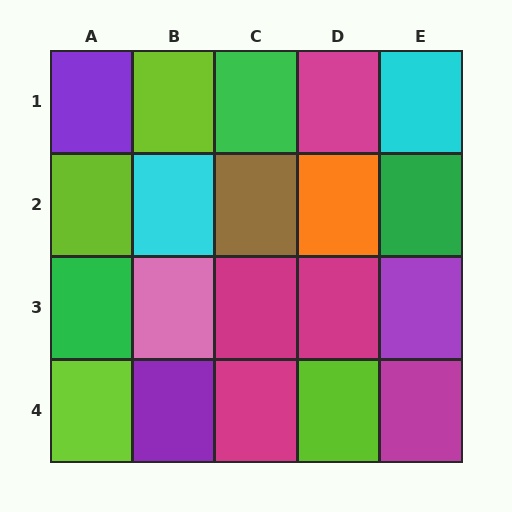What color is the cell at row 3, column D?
Magenta.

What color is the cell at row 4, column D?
Lime.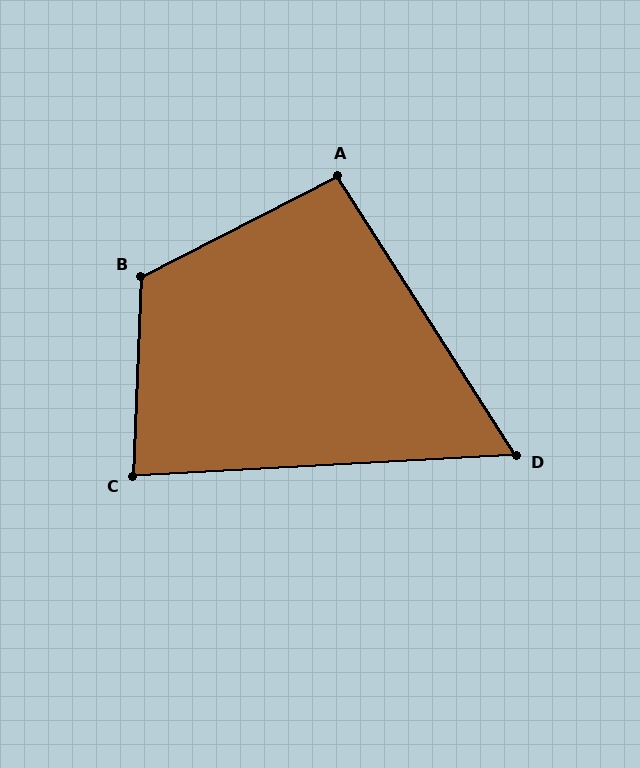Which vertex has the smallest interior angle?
D, at approximately 61 degrees.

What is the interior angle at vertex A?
Approximately 95 degrees (obtuse).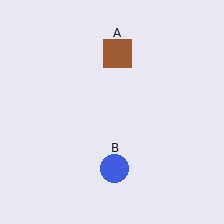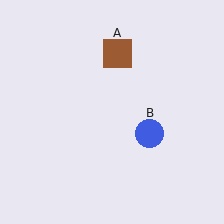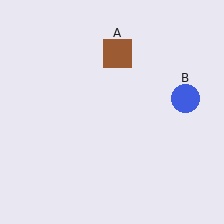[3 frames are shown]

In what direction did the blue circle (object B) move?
The blue circle (object B) moved up and to the right.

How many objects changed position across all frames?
1 object changed position: blue circle (object B).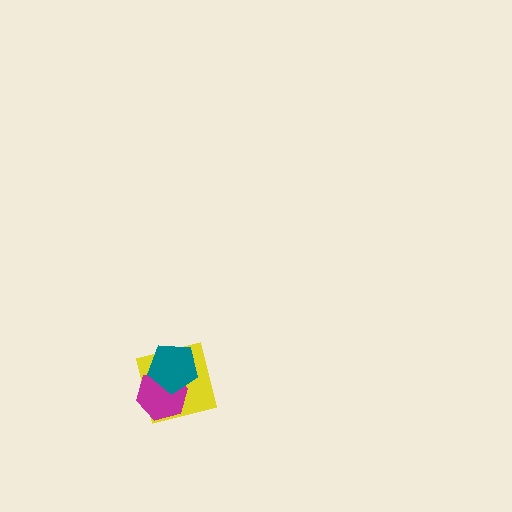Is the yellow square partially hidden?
Yes, it is partially covered by another shape.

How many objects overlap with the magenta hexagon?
2 objects overlap with the magenta hexagon.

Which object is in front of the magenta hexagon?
The teal pentagon is in front of the magenta hexagon.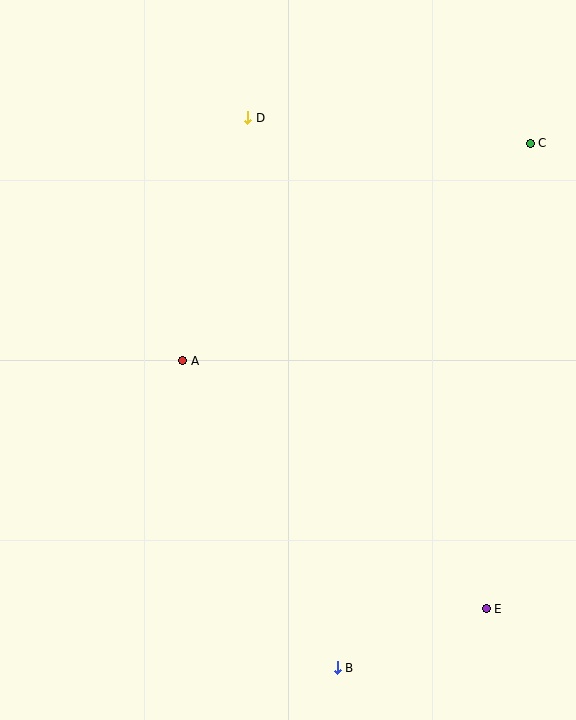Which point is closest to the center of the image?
Point A at (183, 361) is closest to the center.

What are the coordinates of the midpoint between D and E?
The midpoint between D and E is at (367, 363).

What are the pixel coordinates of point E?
Point E is at (486, 609).